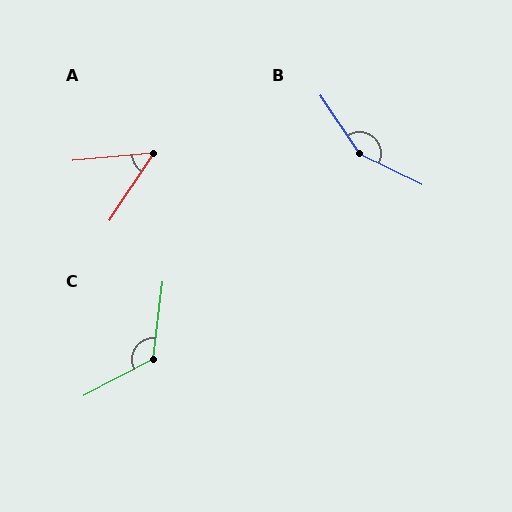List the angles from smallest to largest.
A (52°), C (125°), B (150°).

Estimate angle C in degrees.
Approximately 125 degrees.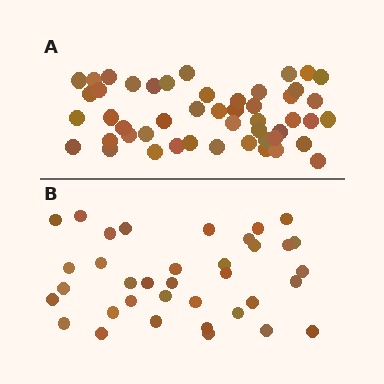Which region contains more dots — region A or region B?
Region A (the top region) has more dots.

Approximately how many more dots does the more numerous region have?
Region A has approximately 15 more dots than region B.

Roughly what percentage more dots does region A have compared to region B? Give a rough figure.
About 35% more.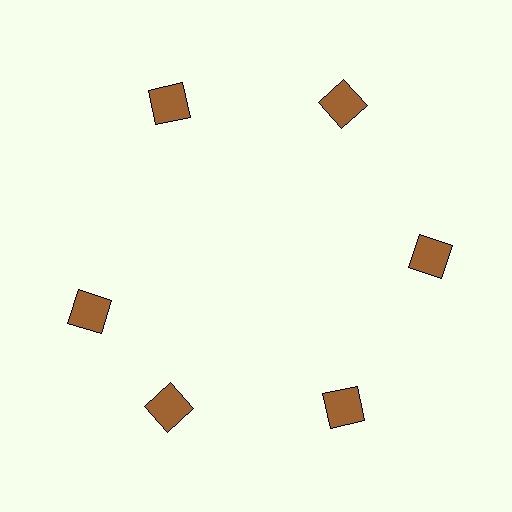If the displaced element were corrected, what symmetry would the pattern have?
It would have 6-fold rotational symmetry — the pattern would map onto itself every 60 degrees.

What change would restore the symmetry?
The symmetry would be restored by rotating it back into even spacing with its neighbors so that all 6 squares sit at equal angles and equal distance from the center.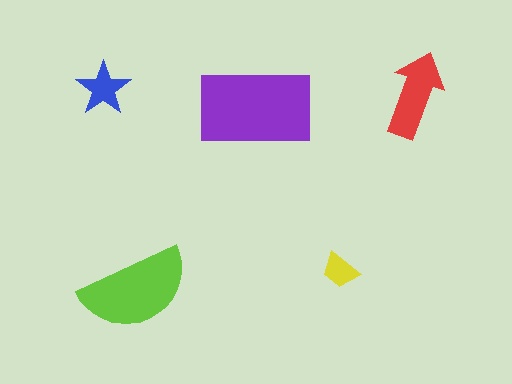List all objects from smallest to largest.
The yellow trapezoid, the blue star, the red arrow, the lime semicircle, the purple rectangle.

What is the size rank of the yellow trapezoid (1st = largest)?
5th.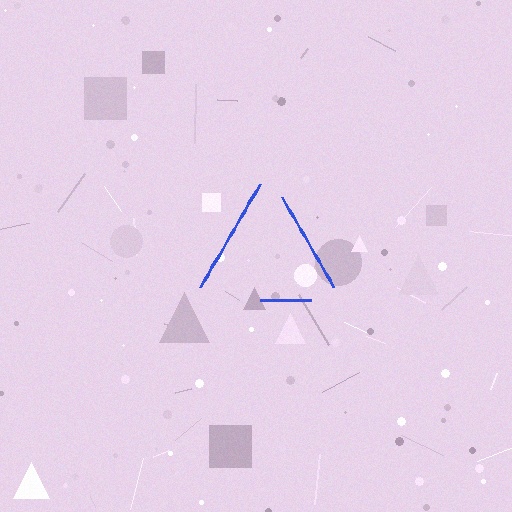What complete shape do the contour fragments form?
The contour fragments form a triangle.